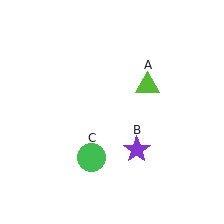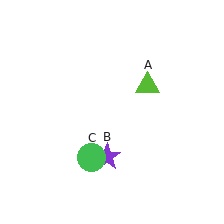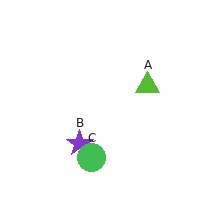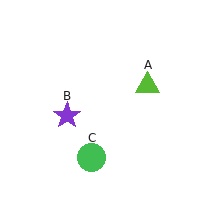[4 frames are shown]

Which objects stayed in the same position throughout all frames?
Lime triangle (object A) and green circle (object C) remained stationary.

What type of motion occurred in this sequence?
The purple star (object B) rotated clockwise around the center of the scene.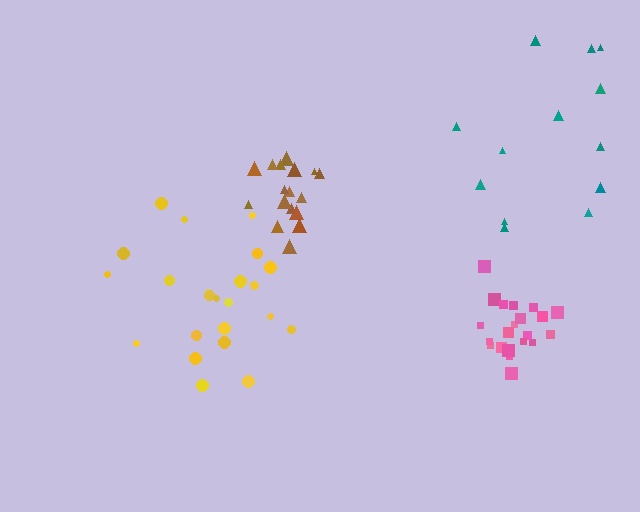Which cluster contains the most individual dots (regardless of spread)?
Yellow (23).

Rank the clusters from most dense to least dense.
pink, brown, yellow, teal.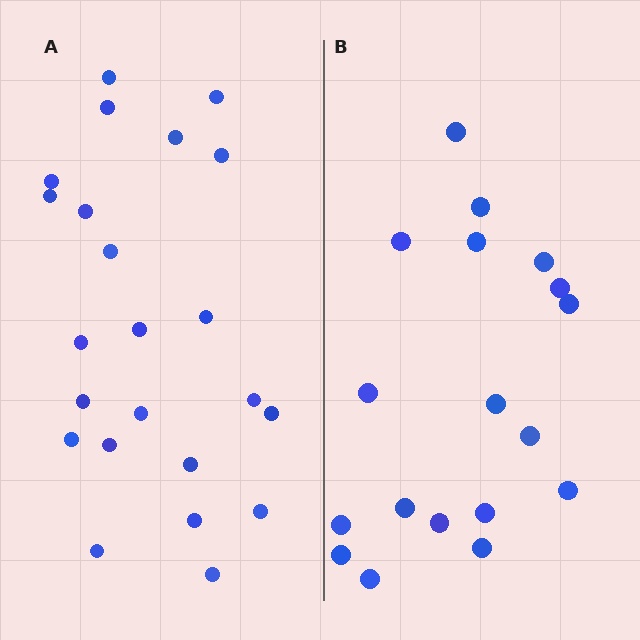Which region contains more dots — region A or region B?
Region A (the left region) has more dots.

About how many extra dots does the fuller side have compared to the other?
Region A has about 5 more dots than region B.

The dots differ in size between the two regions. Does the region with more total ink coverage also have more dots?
No. Region B has more total ink coverage because its dots are larger, but region A actually contains more individual dots. Total area can be misleading — the number of items is what matters here.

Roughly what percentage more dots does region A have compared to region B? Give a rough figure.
About 30% more.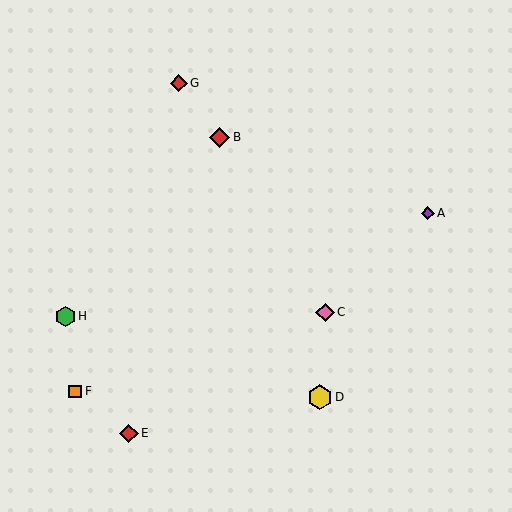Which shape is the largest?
The yellow hexagon (labeled D) is the largest.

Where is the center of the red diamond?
The center of the red diamond is at (129, 433).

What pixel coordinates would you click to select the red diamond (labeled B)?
Click at (219, 137) to select the red diamond B.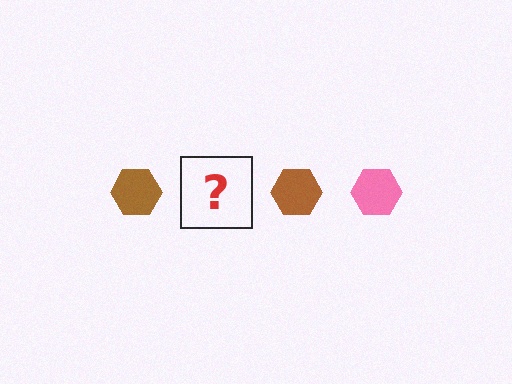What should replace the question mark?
The question mark should be replaced with a pink hexagon.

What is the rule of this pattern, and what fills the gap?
The rule is that the pattern cycles through brown, pink hexagons. The gap should be filled with a pink hexagon.